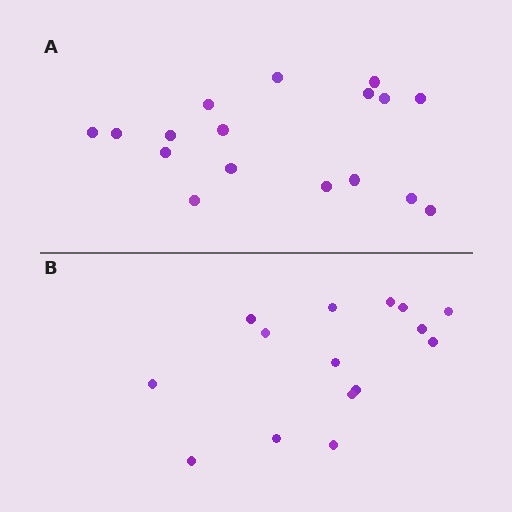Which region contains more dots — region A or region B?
Region A (the top region) has more dots.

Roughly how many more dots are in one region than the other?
Region A has just a few more — roughly 2 or 3 more dots than region B.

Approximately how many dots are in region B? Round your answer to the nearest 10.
About 20 dots. (The exact count is 15, which rounds to 20.)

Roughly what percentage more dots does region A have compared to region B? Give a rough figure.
About 15% more.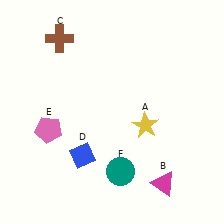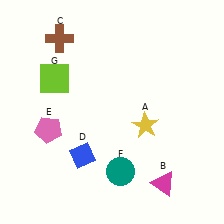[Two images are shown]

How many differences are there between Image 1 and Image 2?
There is 1 difference between the two images.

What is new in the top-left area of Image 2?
A lime square (G) was added in the top-left area of Image 2.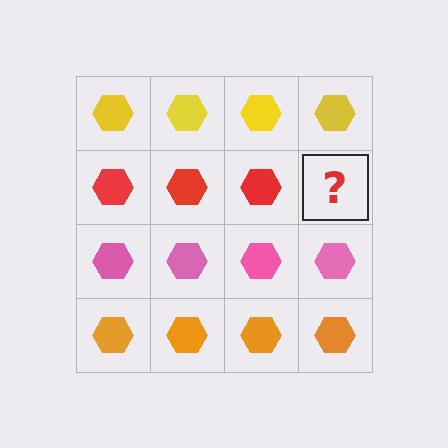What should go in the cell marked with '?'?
The missing cell should contain a red hexagon.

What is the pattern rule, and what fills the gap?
The rule is that each row has a consistent color. The gap should be filled with a red hexagon.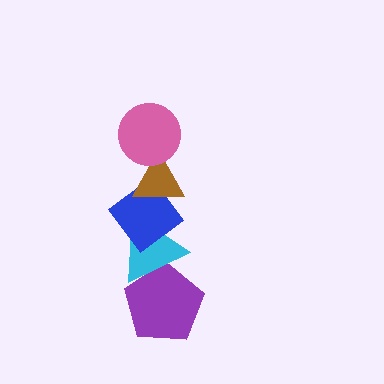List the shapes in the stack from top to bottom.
From top to bottom: the pink circle, the brown triangle, the blue diamond, the cyan triangle, the purple pentagon.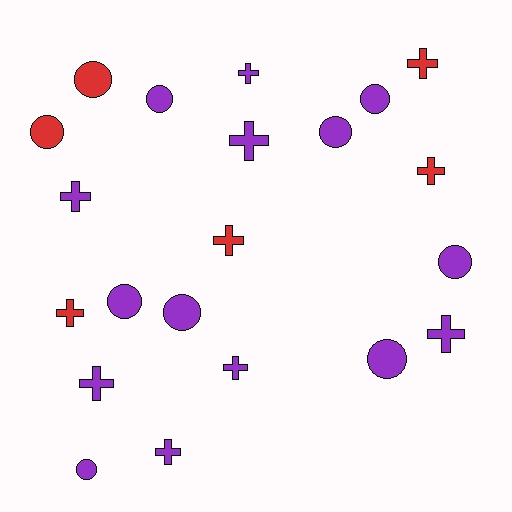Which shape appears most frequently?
Cross, with 11 objects.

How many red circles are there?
There are 2 red circles.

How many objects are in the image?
There are 21 objects.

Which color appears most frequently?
Purple, with 15 objects.